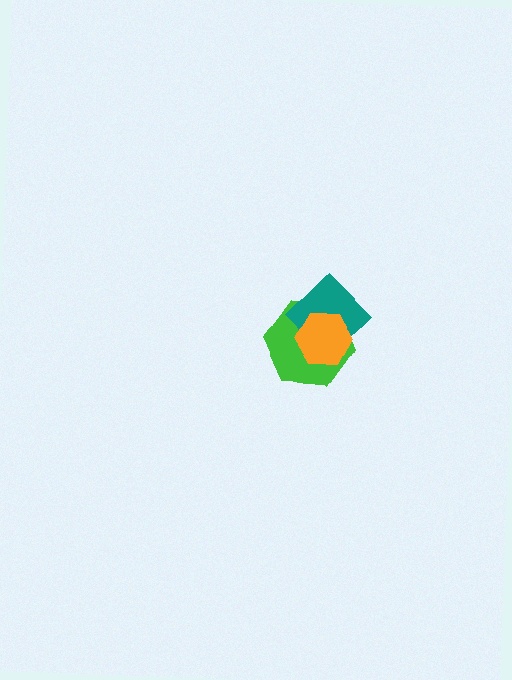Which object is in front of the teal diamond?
The orange hexagon is in front of the teal diamond.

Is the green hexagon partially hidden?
Yes, it is partially covered by another shape.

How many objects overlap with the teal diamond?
2 objects overlap with the teal diamond.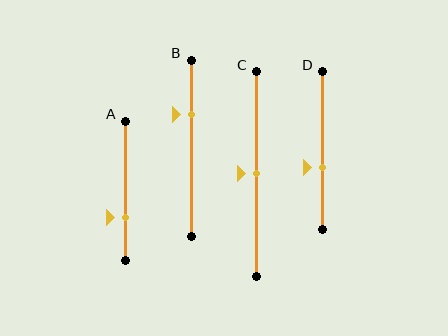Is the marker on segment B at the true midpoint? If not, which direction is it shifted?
No, the marker on segment B is shifted upward by about 19% of the segment length.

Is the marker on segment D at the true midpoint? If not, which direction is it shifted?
No, the marker on segment D is shifted downward by about 11% of the segment length.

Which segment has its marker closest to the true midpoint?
Segment C has its marker closest to the true midpoint.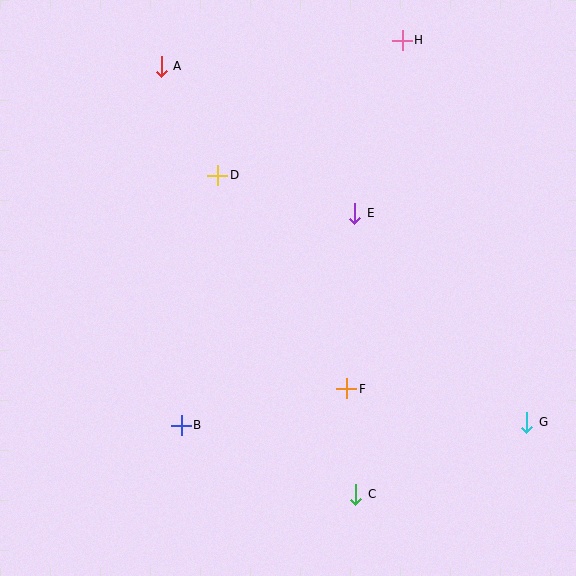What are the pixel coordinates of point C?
Point C is at (356, 494).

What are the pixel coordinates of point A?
Point A is at (161, 66).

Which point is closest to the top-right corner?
Point H is closest to the top-right corner.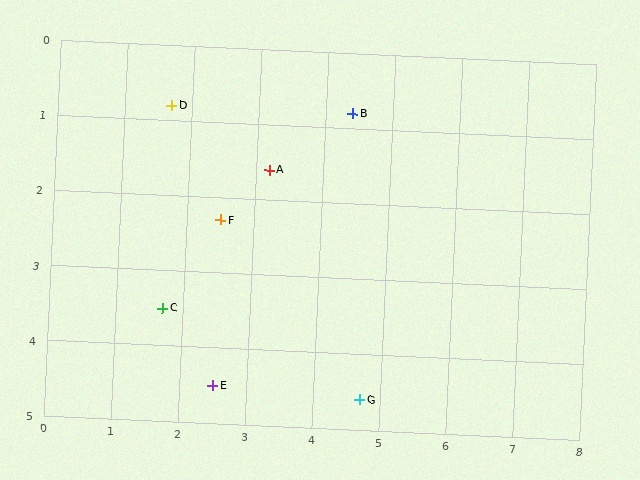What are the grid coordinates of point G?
Point G is at approximately (4.7, 4.6).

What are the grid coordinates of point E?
Point E is at approximately (2.5, 4.5).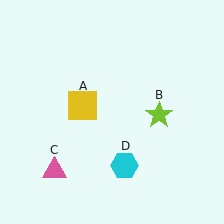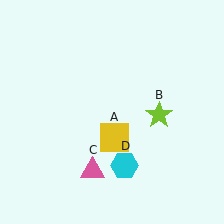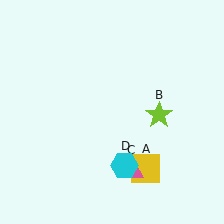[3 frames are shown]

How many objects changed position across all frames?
2 objects changed position: yellow square (object A), pink triangle (object C).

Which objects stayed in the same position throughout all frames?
Lime star (object B) and cyan hexagon (object D) remained stationary.